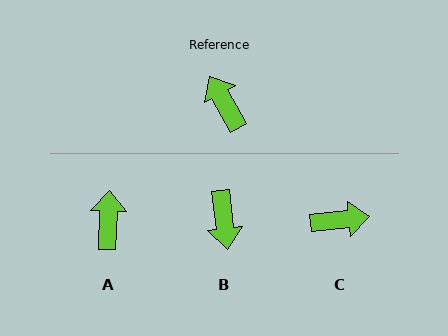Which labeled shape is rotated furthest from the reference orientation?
B, about 157 degrees away.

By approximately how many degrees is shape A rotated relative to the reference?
Approximately 31 degrees clockwise.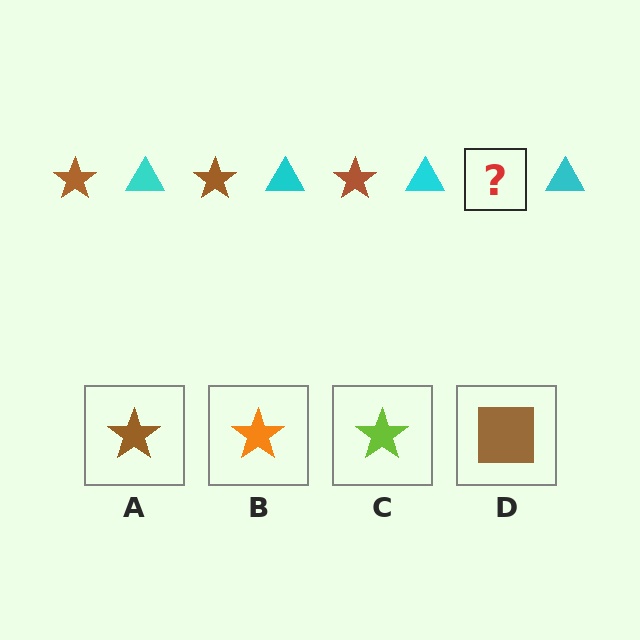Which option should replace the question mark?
Option A.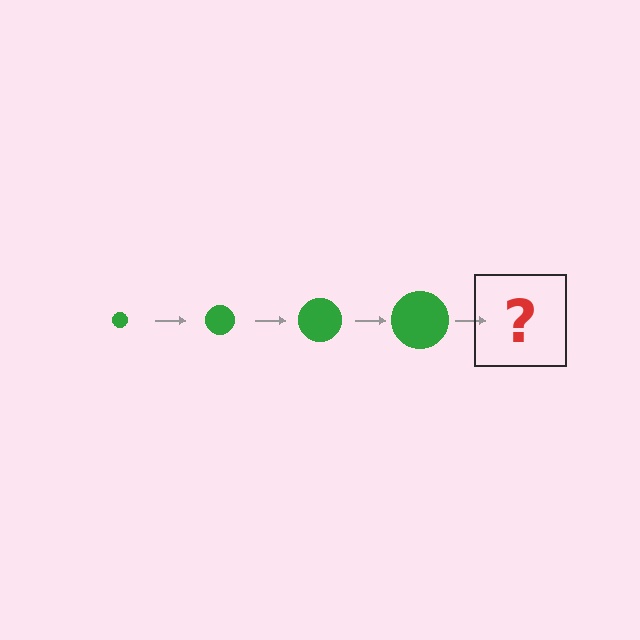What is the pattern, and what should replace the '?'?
The pattern is that the circle gets progressively larger each step. The '?' should be a green circle, larger than the previous one.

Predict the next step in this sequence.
The next step is a green circle, larger than the previous one.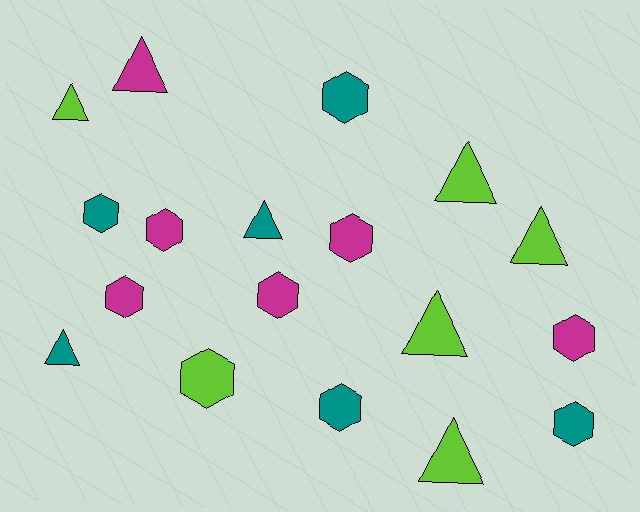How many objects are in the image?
There are 18 objects.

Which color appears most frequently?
Magenta, with 6 objects.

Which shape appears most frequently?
Hexagon, with 10 objects.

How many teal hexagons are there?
There are 4 teal hexagons.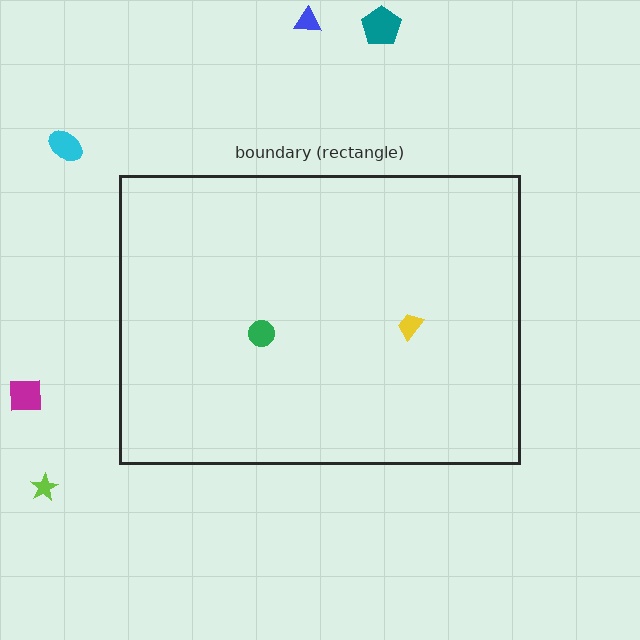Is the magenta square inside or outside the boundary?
Outside.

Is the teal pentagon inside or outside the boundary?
Outside.